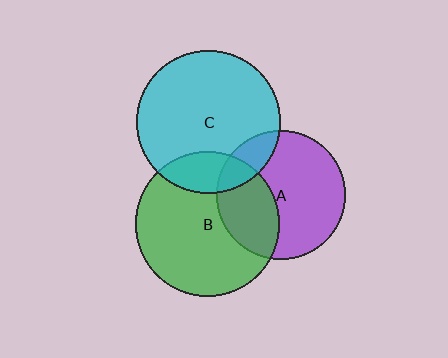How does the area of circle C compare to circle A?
Approximately 1.2 times.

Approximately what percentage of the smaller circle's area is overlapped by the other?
Approximately 35%.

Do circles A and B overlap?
Yes.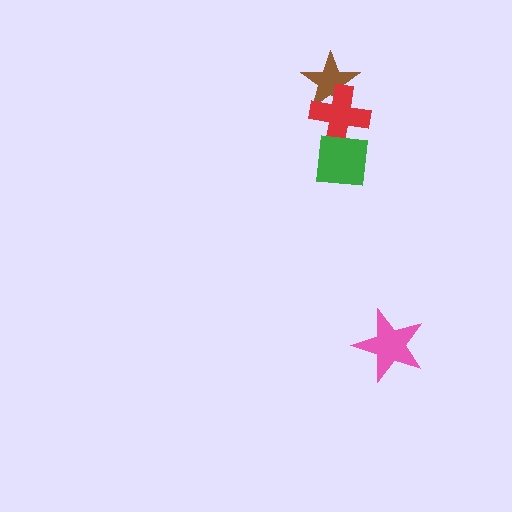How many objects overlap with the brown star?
1 object overlaps with the brown star.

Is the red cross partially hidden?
Yes, it is partially covered by another shape.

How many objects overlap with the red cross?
2 objects overlap with the red cross.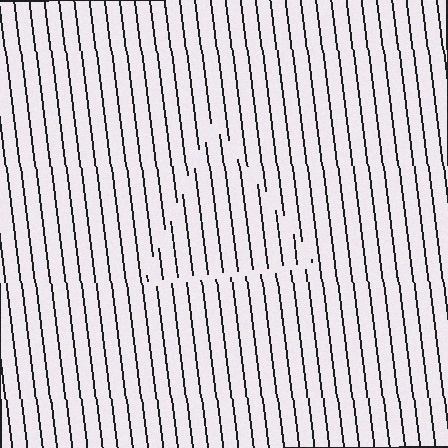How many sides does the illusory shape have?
3 sides — the line-ends trace a triangle.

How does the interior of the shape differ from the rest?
The interior of the shape contains the same grating, shifted by half a period — the contour is defined by the phase discontinuity where line-ends from the inner and outer gratings abut.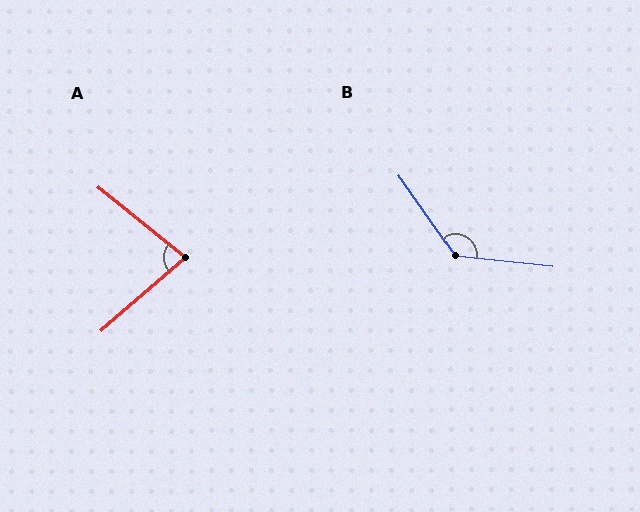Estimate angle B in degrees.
Approximately 131 degrees.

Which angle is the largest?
B, at approximately 131 degrees.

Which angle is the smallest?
A, at approximately 80 degrees.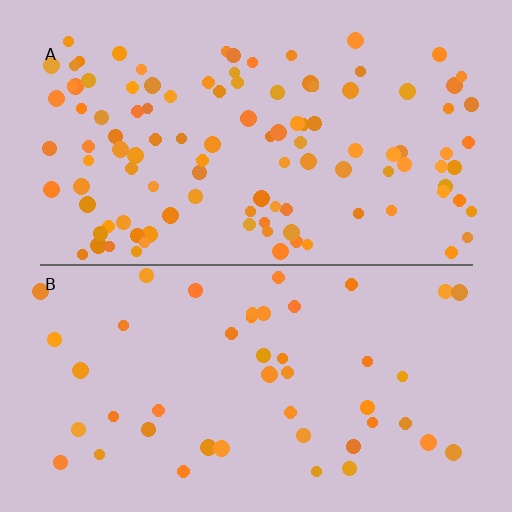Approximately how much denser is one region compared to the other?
Approximately 2.4× — region A over region B.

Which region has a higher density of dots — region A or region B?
A (the top).